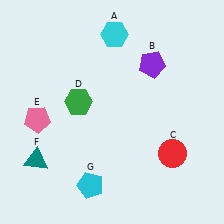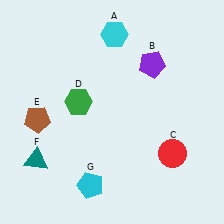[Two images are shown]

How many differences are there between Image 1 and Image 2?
There is 1 difference between the two images.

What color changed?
The pentagon (E) changed from pink in Image 1 to brown in Image 2.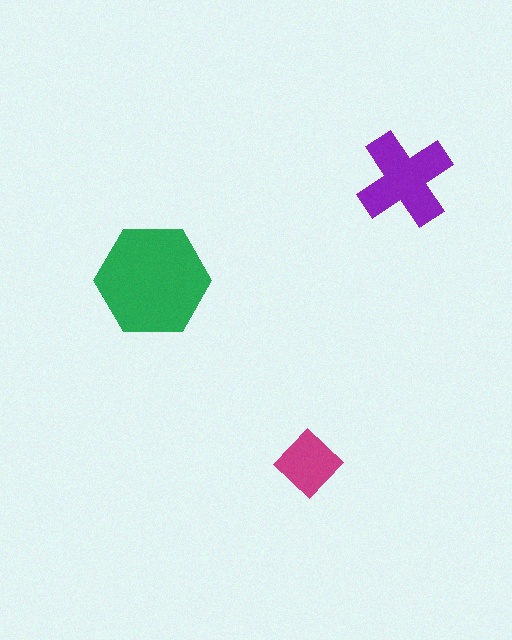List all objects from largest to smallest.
The green hexagon, the purple cross, the magenta diamond.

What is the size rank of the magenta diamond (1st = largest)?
3rd.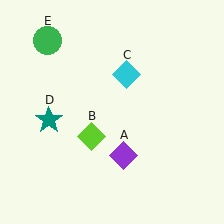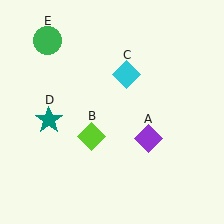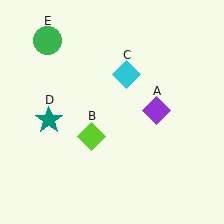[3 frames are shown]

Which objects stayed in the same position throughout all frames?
Lime diamond (object B) and cyan diamond (object C) and teal star (object D) and green circle (object E) remained stationary.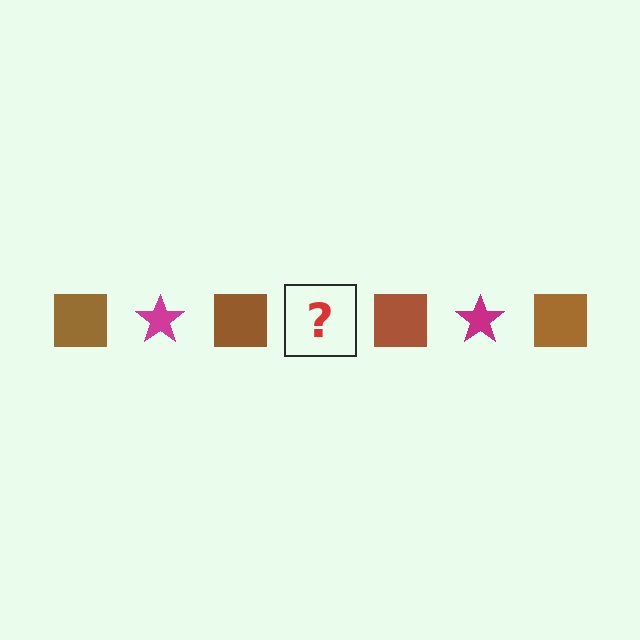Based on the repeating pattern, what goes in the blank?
The blank should be a magenta star.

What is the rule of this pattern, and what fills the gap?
The rule is that the pattern alternates between brown square and magenta star. The gap should be filled with a magenta star.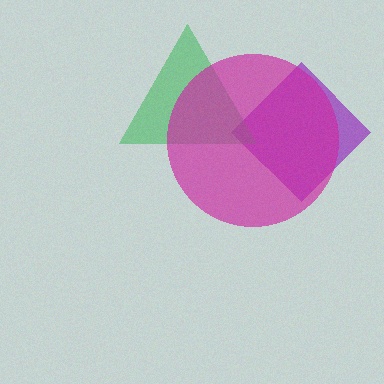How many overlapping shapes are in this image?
There are 3 overlapping shapes in the image.